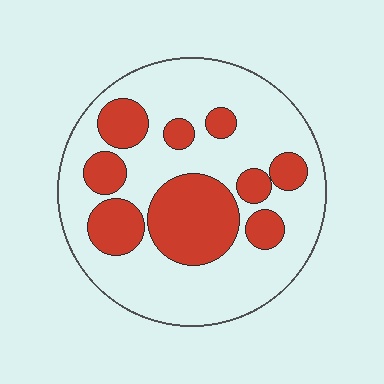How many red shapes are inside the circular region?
9.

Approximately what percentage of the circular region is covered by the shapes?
Approximately 30%.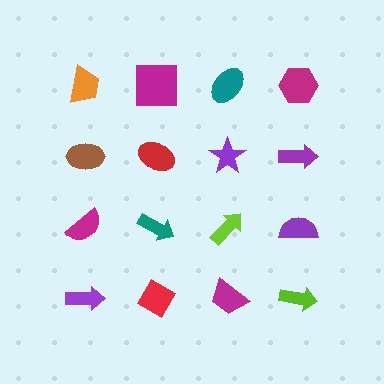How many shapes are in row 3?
4 shapes.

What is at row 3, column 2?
A teal arrow.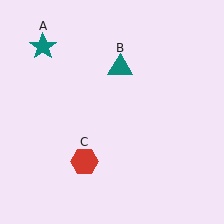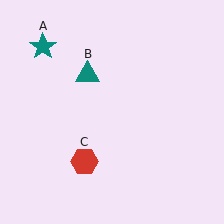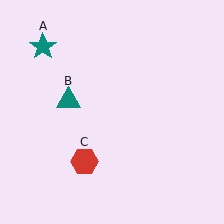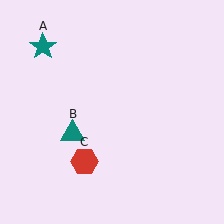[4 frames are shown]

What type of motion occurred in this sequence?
The teal triangle (object B) rotated counterclockwise around the center of the scene.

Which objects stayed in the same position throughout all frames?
Teal star (object A) and red hexagon (object C) remained stationary.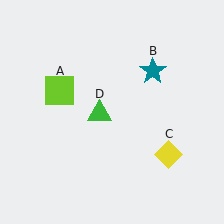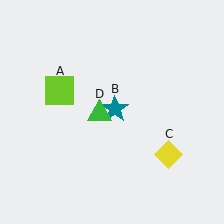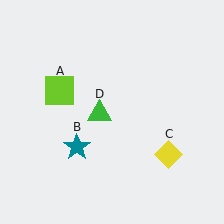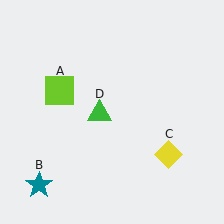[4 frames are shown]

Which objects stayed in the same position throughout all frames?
Lime square (object A) and yellow diamond (object C) and green triangle (object D) remained stationary.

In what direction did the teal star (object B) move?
The teal star (object B) moved down and to the left.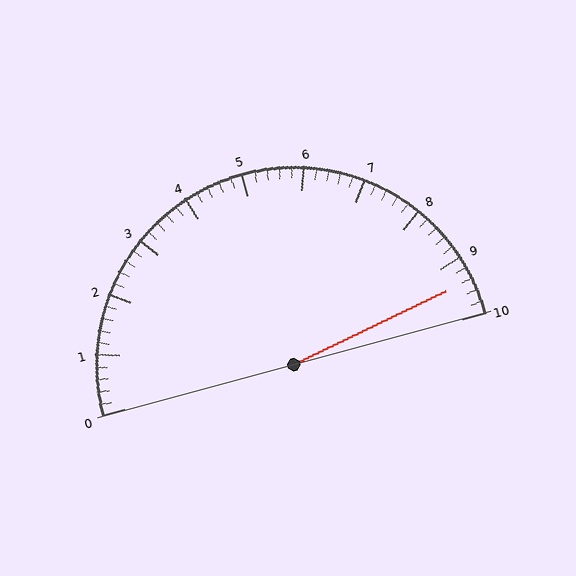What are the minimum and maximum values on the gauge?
The gauge ranges from 0 to 10.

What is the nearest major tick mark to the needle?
The nearest major tick mark is 9.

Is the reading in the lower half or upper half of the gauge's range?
The reading is in the upper half of the range (0 to 10).